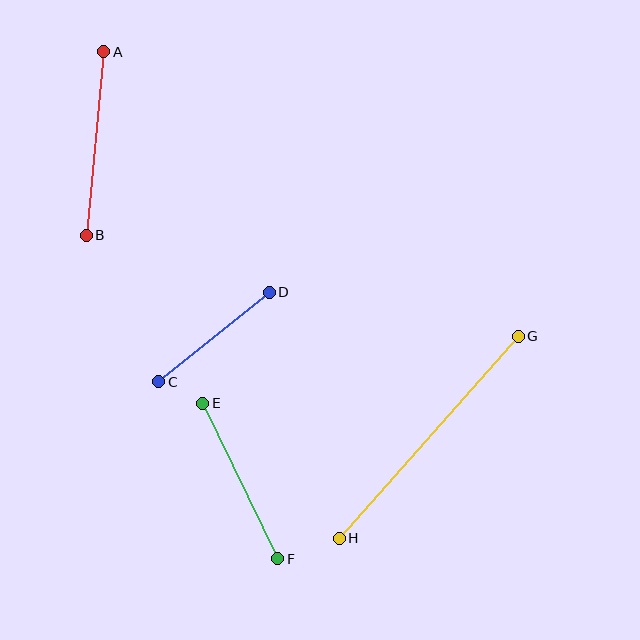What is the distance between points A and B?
The distance is approximately 184 pixels.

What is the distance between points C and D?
The distance is approximately 142 pixels.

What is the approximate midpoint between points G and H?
The midpoint is at approximately (429, 437) pixels.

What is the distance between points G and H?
The distance is approximately 270 pixels.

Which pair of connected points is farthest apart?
Points G and H are farthest apart.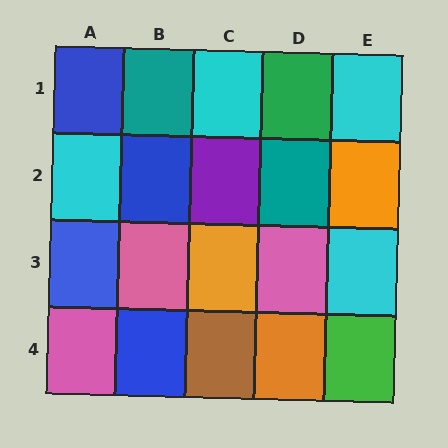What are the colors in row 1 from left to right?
Blue, teal, cyan, green, cyan.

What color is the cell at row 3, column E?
Cyan.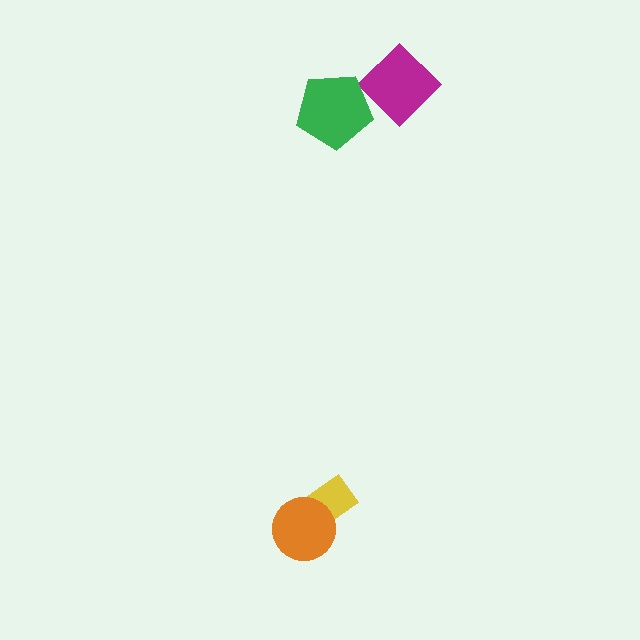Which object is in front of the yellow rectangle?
The orange circle is in front of the yellow rectangle.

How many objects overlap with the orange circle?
1 object overlaps with the orange circle.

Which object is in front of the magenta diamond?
The green pentagon is in front of the magenta diamond.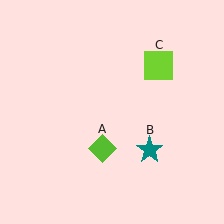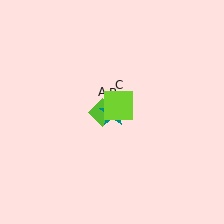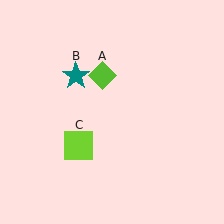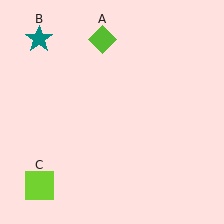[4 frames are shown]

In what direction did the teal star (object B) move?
The teal star (object B) moved up and to the left.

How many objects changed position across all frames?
3 objects changed position: lime diamond (object A), teal star (object B), lime square (object C).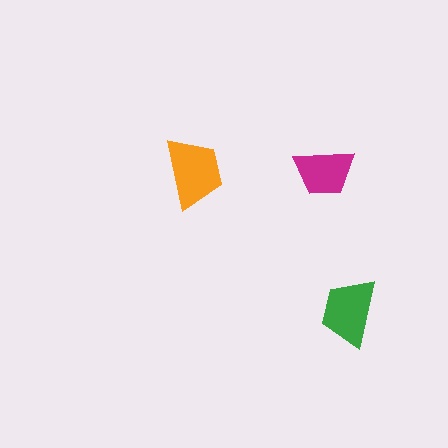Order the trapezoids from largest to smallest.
the orange one, the green one, the magenta one.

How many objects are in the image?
There are 3 objects in the image.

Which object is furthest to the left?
The orange trapezoid is leftmost.